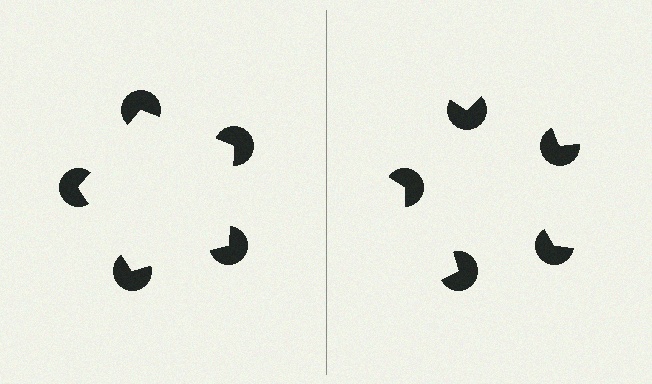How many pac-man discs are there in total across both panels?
10 — 5 on each side.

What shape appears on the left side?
An illusory pentagon.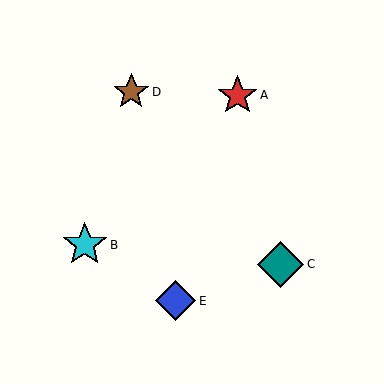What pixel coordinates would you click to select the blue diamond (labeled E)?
Click at (175, 301) to select the blue diamond E.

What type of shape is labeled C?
Shape C is a teal diamond.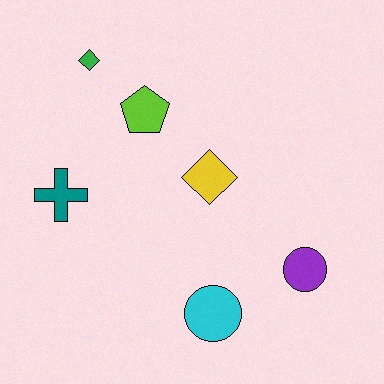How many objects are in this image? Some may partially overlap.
There are 6 objects.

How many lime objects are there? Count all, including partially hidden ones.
There is 1 lime object.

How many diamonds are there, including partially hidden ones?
There are 2 diamonds.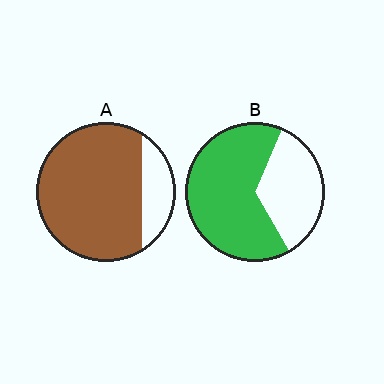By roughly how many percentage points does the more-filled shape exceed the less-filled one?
By roughly 15 percentage points (A over B).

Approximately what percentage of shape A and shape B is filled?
A is approximately 80% and B is approximately 65%.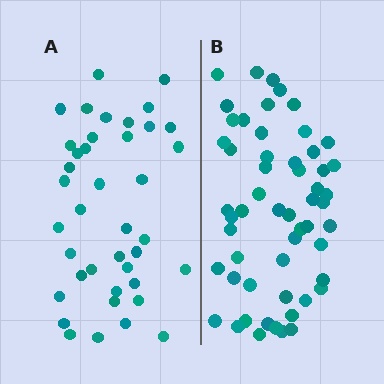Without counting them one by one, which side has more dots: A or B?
Region B (the right region) has more dots.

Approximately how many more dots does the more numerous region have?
Region B has approximately 15 more dots than region A.